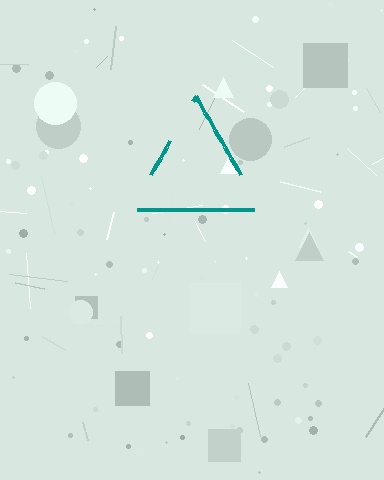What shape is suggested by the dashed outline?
The dashed outline suggests a triangle.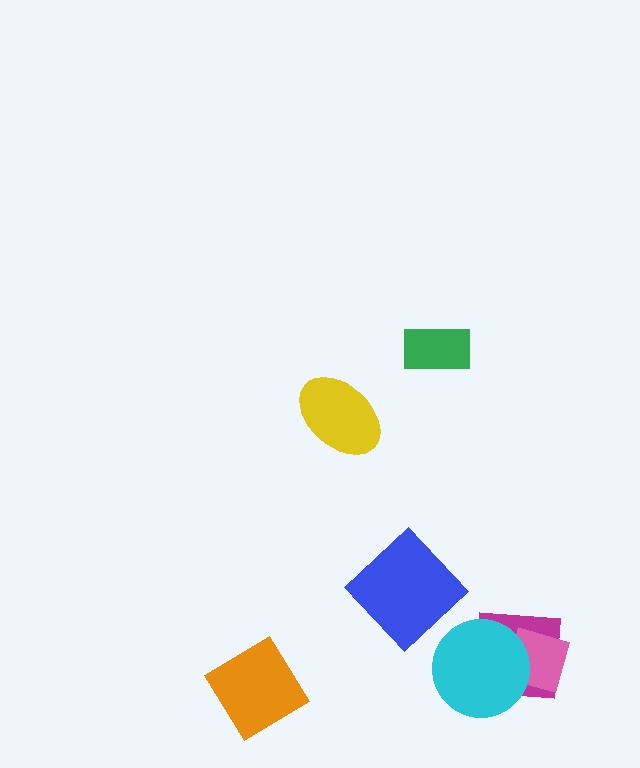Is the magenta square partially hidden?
Yes, it is partially covered by another shape.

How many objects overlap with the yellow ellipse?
0 objects overlap with the yellow ellipse.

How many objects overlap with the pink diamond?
2 objects overlap with the pink diamond.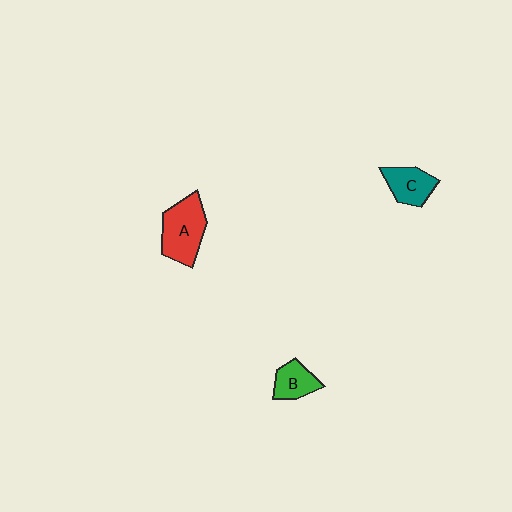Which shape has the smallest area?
Shape B (green).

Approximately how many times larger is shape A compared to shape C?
Approximately 1.5 times.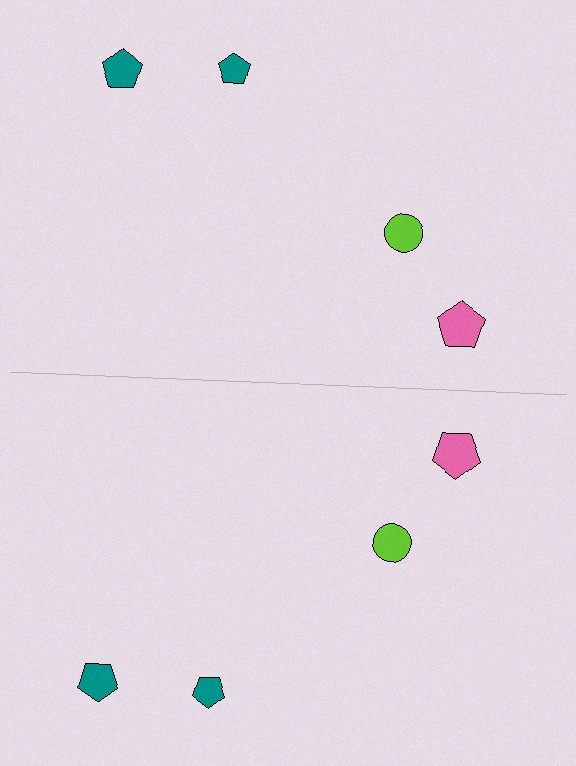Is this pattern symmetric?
Yes, this pattern has bilateral (reflection) symmetry.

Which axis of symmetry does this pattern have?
The pattern has a horizontal axis of symmetry running through the center of the image.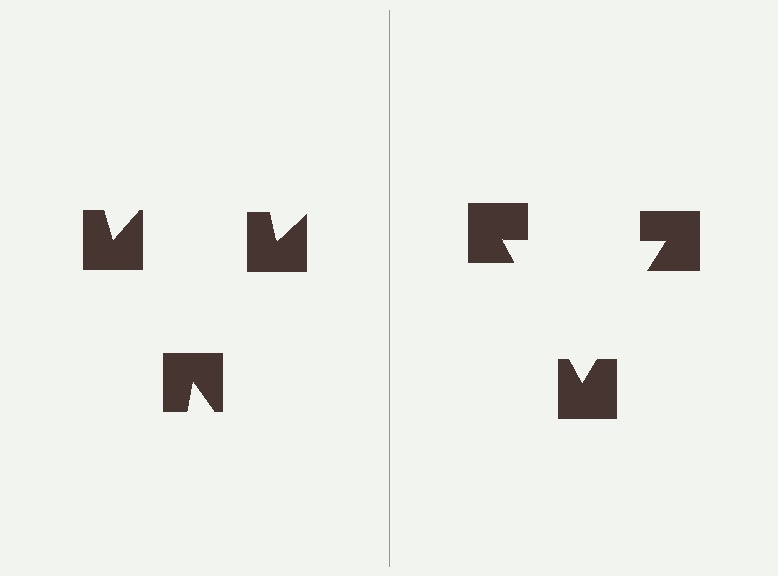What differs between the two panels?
The notched squares are positioned identically on both sides; only the wedge orientations differ. On the right they align to a triangle; on the left they are misaligned.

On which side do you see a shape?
An illusory triangle appears on the right side. On the left side the wedge cuts are rotated, so no coherent shape forms.